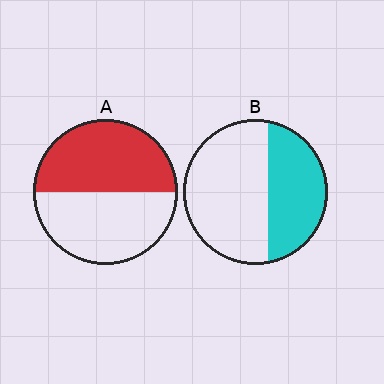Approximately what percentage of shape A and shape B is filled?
A is approximately 50% and B is approximately 40%.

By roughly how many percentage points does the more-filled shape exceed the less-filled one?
By roughly 10 percentage points (A over B).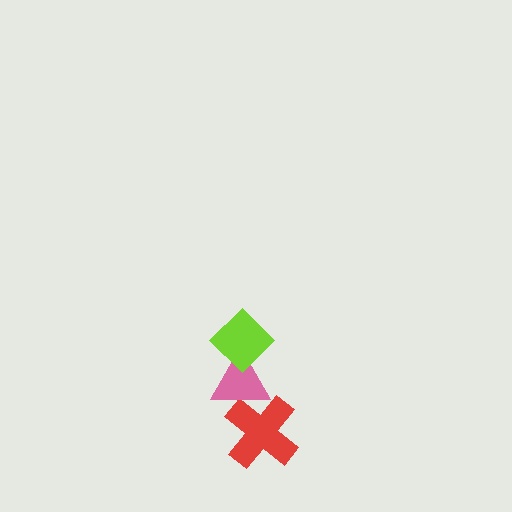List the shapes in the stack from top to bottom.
From top to bottom: the lime diamond, the pink triangle, the red cross.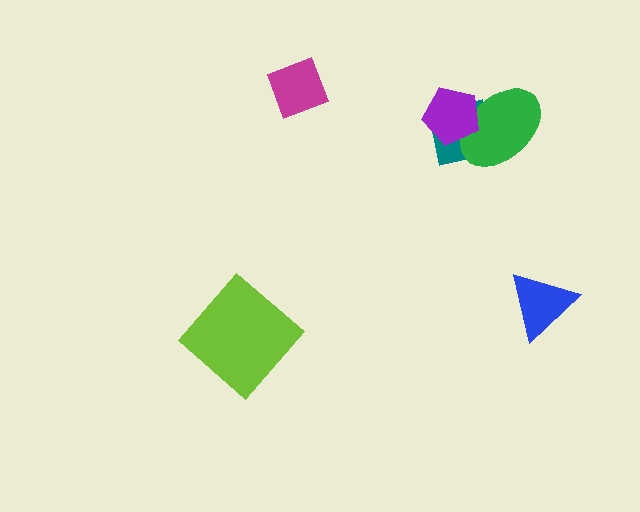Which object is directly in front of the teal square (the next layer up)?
The green ellipse is directly in front of the teal square.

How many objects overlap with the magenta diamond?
0 objects overlap with the magenta diamond.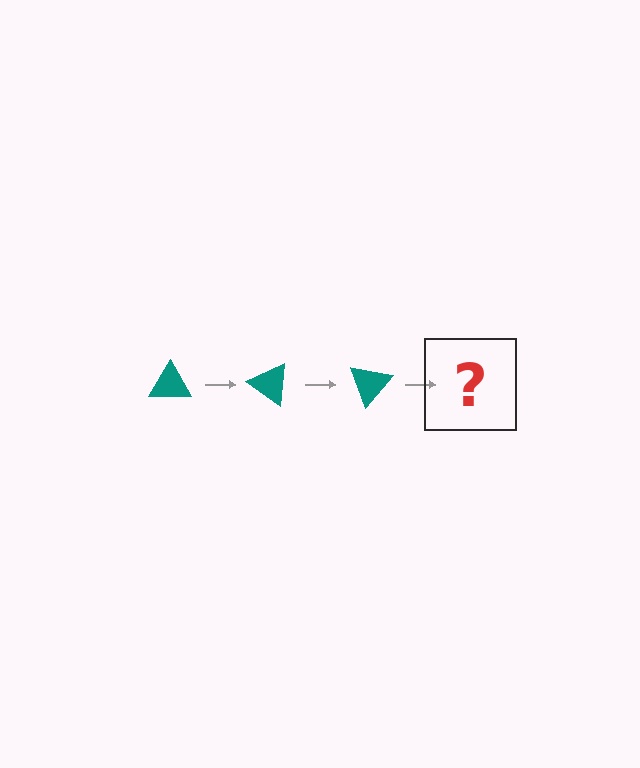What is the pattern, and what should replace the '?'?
The pattern is that the triangle rotates 35 degrees each step. The '?' should be a teal triangle rotated 105 degrees.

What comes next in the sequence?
The next element should be a teal triangle rotated 105 degrees.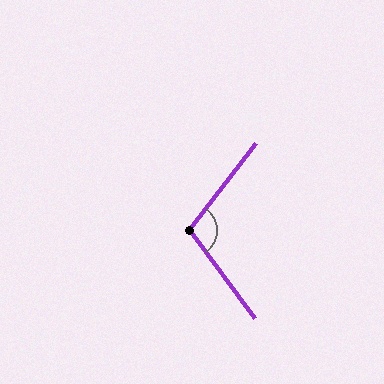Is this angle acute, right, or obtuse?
It is obtuse.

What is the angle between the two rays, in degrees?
Approximately 106 degrees.